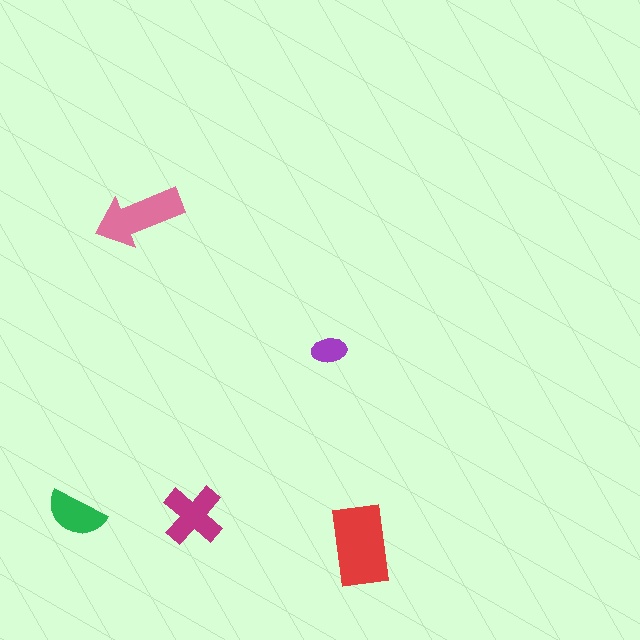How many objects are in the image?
There are 5 objects in the image.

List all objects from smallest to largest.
The purple ellipse, the green semicircle, the magenta cross, the pink arrow, the red rectangle.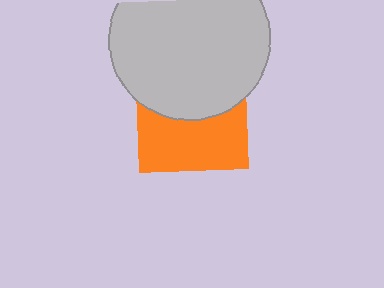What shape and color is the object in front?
The object in front is a light gray circle.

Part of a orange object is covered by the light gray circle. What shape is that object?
It is a square.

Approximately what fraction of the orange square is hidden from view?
Roughly 48% of the orange square is hidden behind the light gray circle.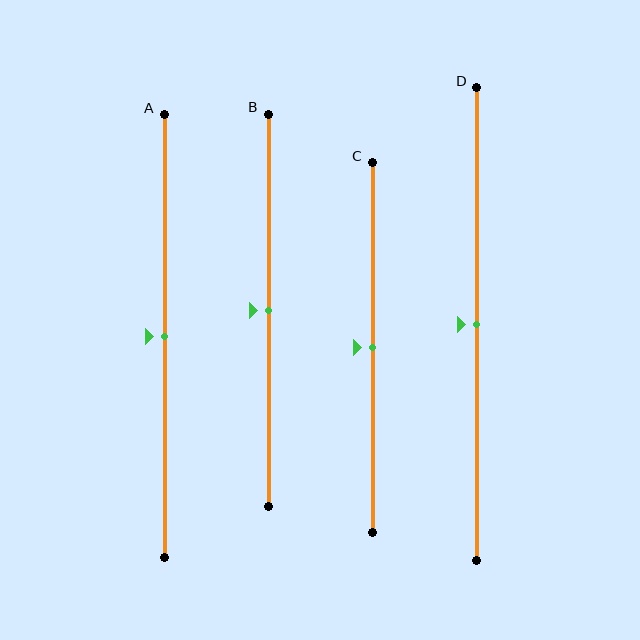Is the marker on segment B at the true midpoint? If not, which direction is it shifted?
Yes, the marker on segment B is at the true midpoint.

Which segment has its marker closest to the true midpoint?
Segment A has its marker closest to the true midpoint.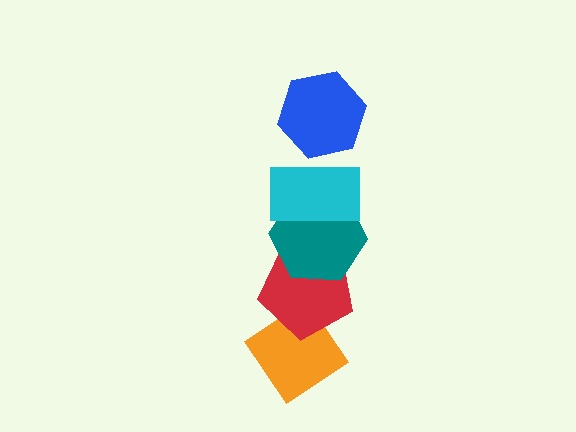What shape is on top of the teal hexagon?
The cyan rectangle is on top of the teal hexagon.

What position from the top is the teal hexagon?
The teal hexagon is 3rd from the top.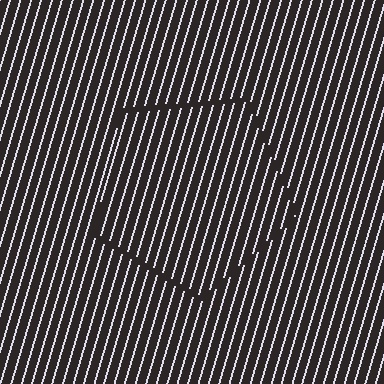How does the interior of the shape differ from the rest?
The interior of the shape contains the same grating, shifted by half a period — the contour is defined by the phase discontinuity where line-ends from the inner and outer gratings abut.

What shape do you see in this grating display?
An illusory pentagon. The interior of the shape contains the same grating, shifted by half a period — the contour is defined by the phase discontinuity where line-ends from the inner and outer gratings abut.